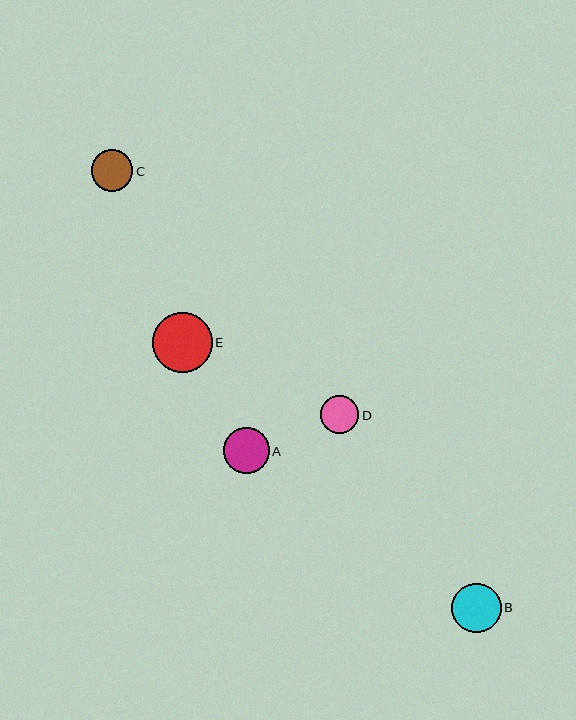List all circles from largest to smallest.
From largest to smallest: E, B, A, C, D.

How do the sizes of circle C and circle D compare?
Circle C and circle D are approximately the same size.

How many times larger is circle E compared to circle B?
Circle E is approximately 1.2 times the size of circle B.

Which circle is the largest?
Circle E is the largest with a size of approximately 60 pixels.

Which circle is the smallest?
Circle D is the smallest with a size of approximately 38 pixels.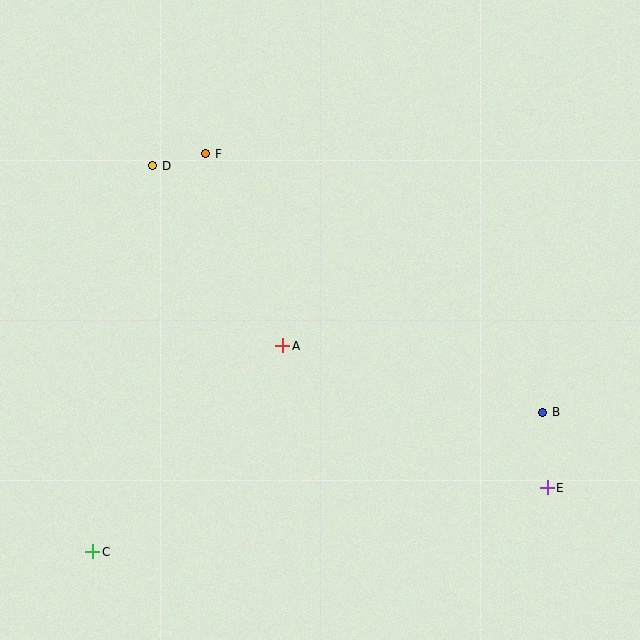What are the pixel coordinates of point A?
Point A is at (282, 346).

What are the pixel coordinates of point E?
Point E is at (547, 488).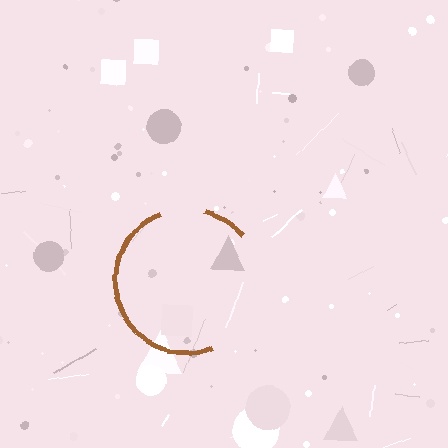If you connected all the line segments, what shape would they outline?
They would outline a circle.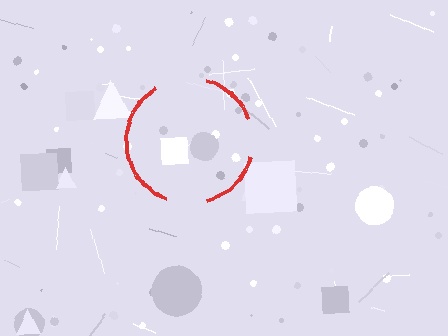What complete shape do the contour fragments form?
The contour fragments form a circle.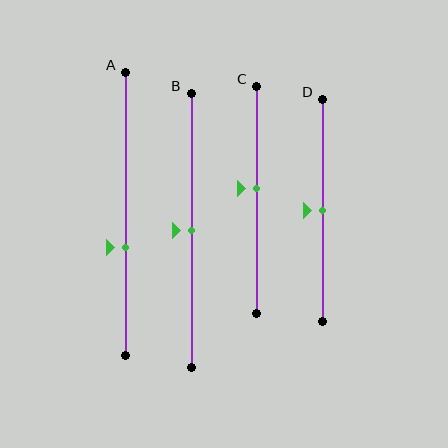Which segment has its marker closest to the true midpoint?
Segment B has its marker closest to the true midpoint.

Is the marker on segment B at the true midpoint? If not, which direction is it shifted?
Yes, the marker on segment B is at the true midpoint.